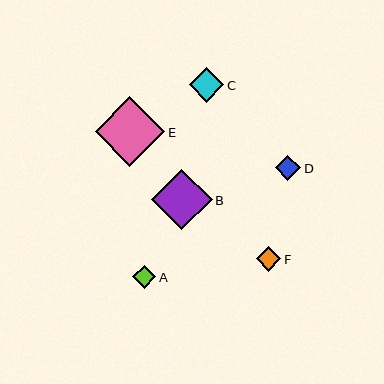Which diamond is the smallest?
Diamond A is the smallest with a size of approximately 23 pixels.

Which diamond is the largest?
Diamond E is the largest with a size of approximately 69 pixels.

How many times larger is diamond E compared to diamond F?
Diamond E is approximately 2.8 times the size of diamond F.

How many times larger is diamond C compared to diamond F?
Diamond C is approximately 1.4 times the size of diamond F.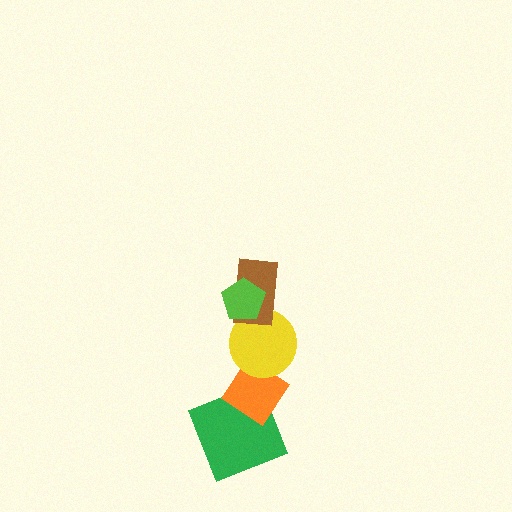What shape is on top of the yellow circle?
The brown rectangle is on top of the yellow circle.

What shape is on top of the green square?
The orange diamond is on top of the green square.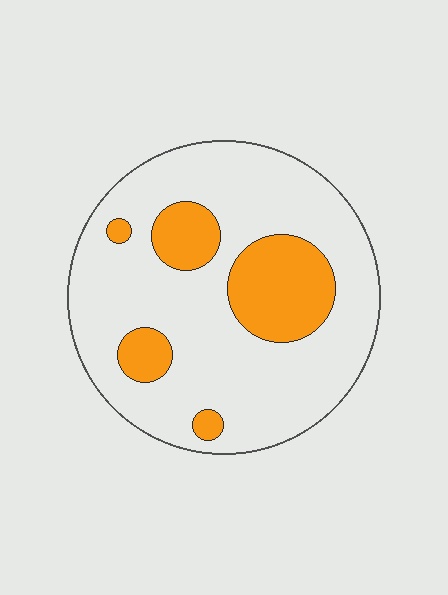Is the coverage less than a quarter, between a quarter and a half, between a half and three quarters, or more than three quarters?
Less than a quarter.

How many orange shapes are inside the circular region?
5.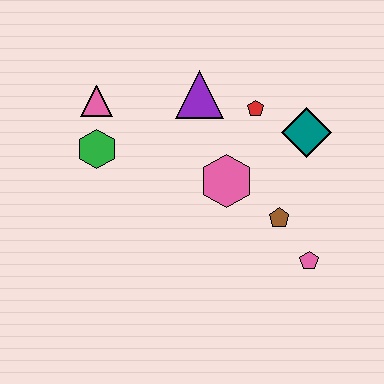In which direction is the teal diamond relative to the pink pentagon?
The teal diamond is above the pink pentagon.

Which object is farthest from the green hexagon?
The pink pentagon is farthest from the green hexagon.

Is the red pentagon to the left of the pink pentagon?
Yes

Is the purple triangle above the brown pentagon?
Yes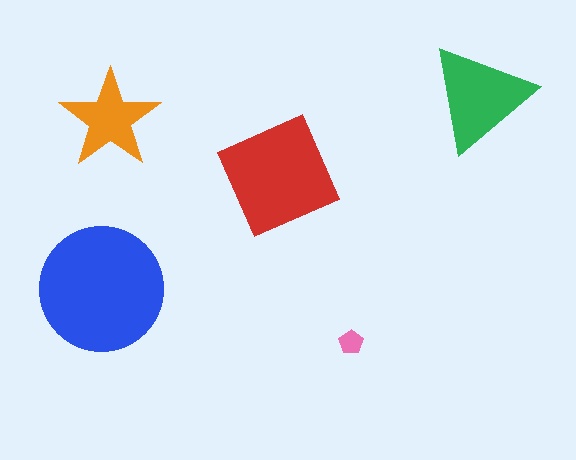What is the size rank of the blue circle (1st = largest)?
1st.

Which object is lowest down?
The pink pentagon is bottommost.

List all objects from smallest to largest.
The pink pentagon, the orange star, the green triangle, the red square, the blue circle.